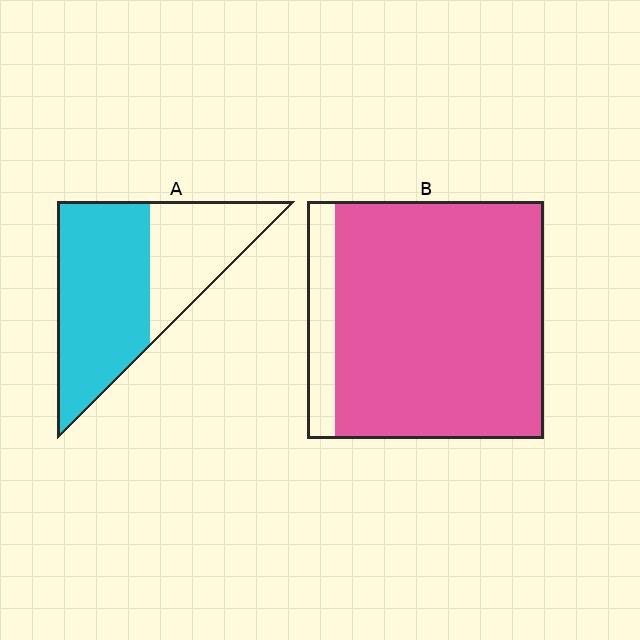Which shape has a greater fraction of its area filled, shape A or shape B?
Shape B.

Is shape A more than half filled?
Yes.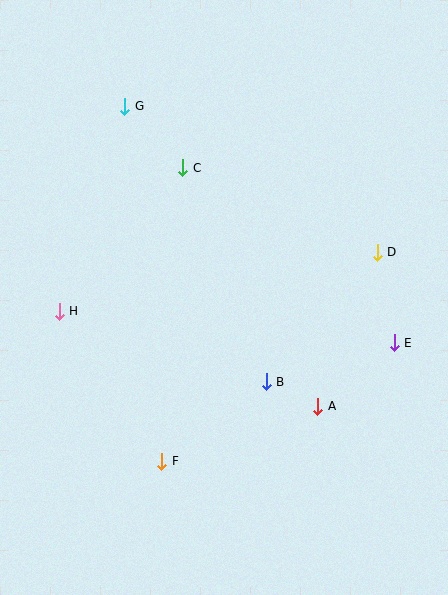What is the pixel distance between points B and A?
The distance between B and A is 57 pixels.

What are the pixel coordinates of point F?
Point F is at (162, 461).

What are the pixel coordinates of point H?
Point H is at (59, 311).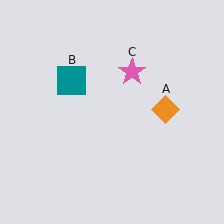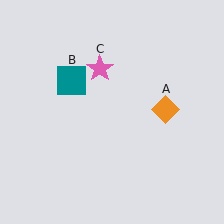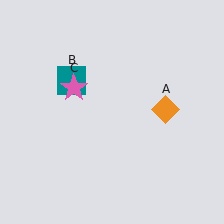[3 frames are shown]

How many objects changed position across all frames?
1 object changed position: pink star (object C).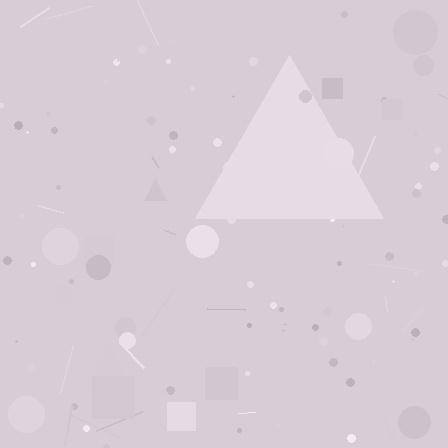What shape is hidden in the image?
A triangle is hidden in the image.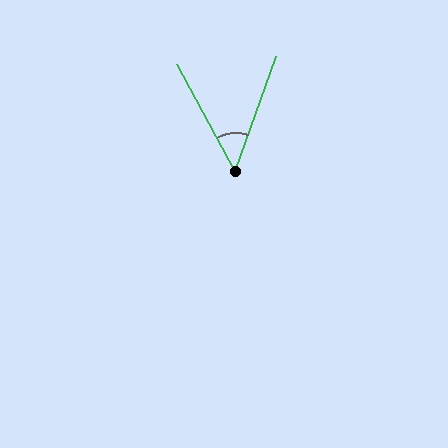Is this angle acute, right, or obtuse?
It is acute.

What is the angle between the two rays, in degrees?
Approximately 48 degrees.